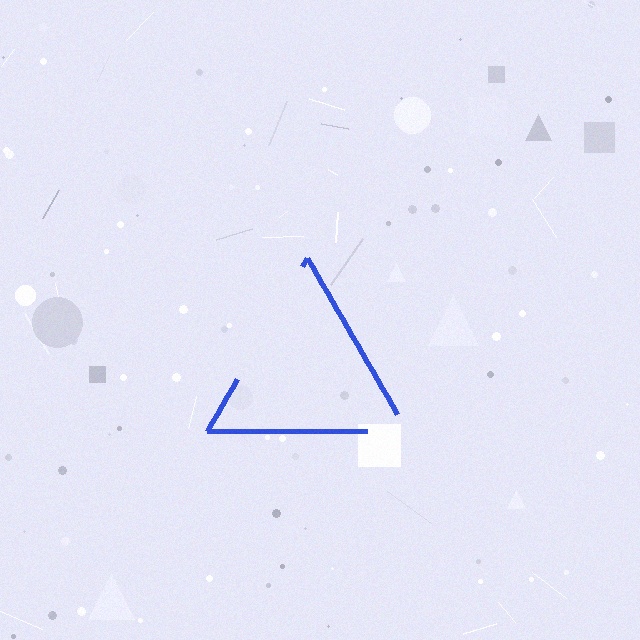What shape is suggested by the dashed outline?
The dashed outline suggests a triangle.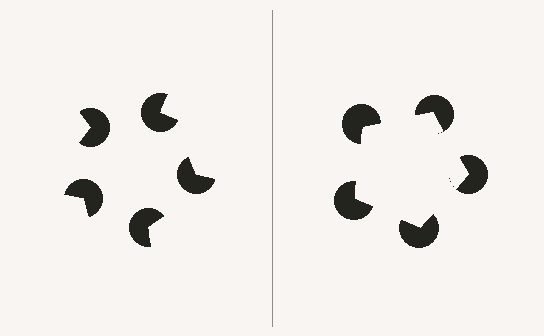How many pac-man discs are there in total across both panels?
10 — 5 on each side.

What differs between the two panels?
The pac-man discs are positioned identically on both sides; only the wedge orientations differ. On the right they align to a pentagon; on the left they are misaligned.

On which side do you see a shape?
An illusory pentagon appears on the right side. On the left side the wedge cuts are rotated, so no coherent shape forms.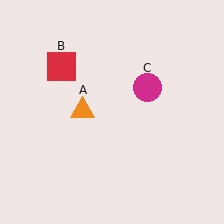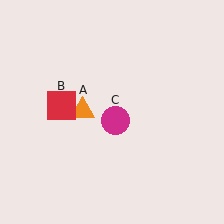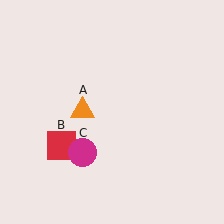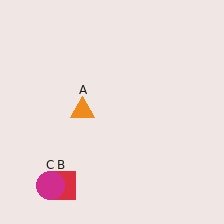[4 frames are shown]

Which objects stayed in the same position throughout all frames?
Orange triangle (object A) remained stationary.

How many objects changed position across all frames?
2 objects changed position: red square (object B), magenta circle (object C).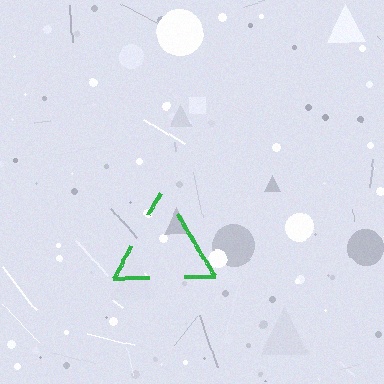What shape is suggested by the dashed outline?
The dashed outline suggests a triangle.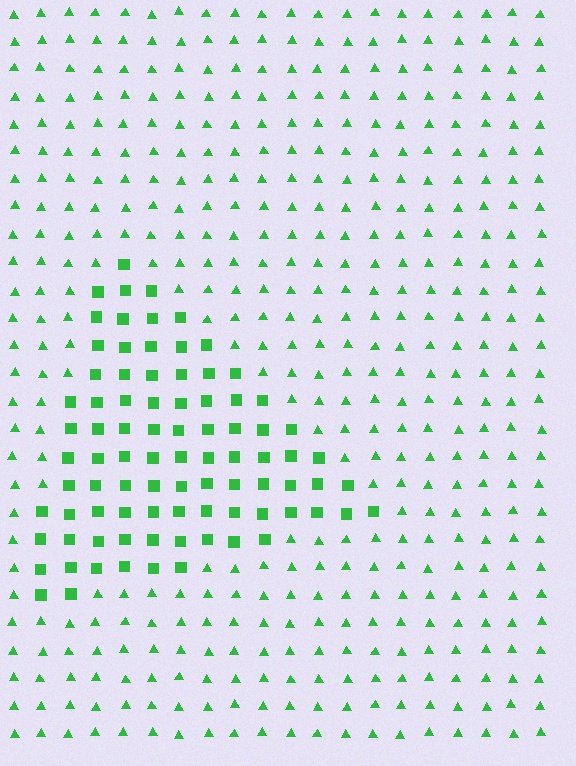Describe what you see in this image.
The image is filled with small green elements arranged in a uniform grid. A triangle-shaped region contains squares, while the surrounding area contains triangles. The boundary is defined purely by the change in element shape.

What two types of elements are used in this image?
The image uses squares inside the triangle region and triangles outside it.